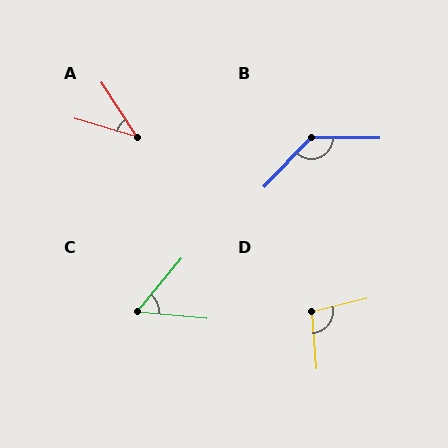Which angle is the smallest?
A, at approximately 40 degrees.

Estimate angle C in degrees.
Approximately 56 degrees.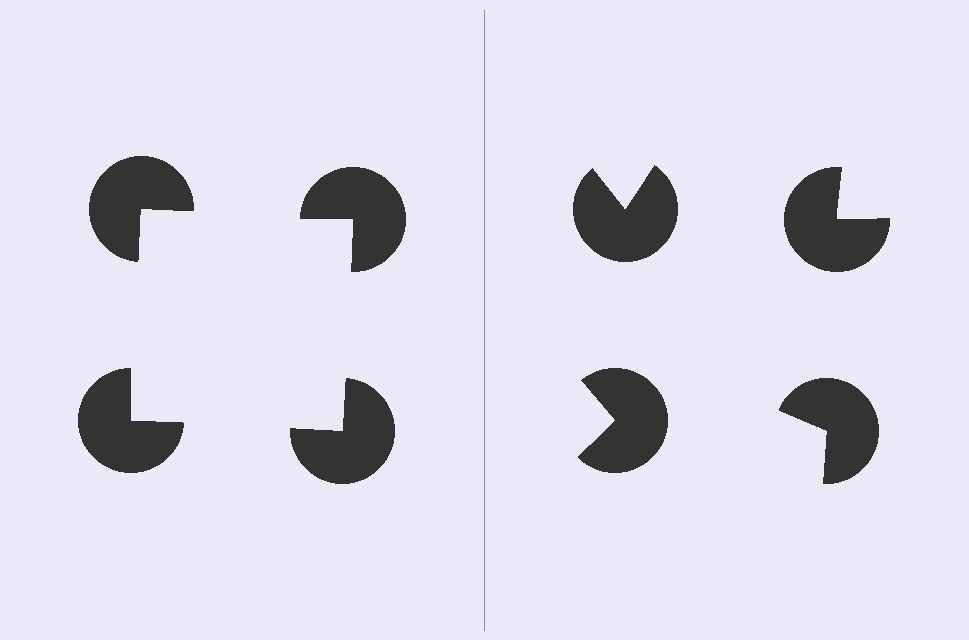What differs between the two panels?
The pac-man discs are positioned identically on both sides; only the wedge orientations differ. On the left they align to a square; on the right they are misaligned.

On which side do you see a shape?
An illusory square appears on the left side. On the right side the wedge cuts are rotated, so no coherent shape forms.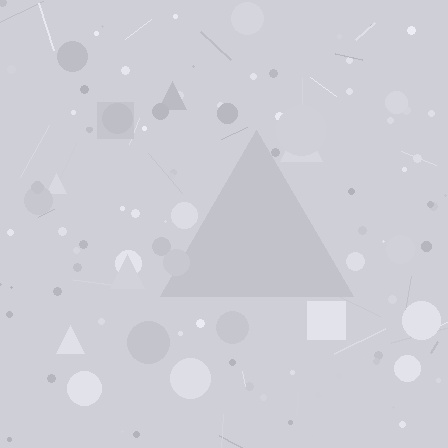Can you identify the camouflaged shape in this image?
The camouflaged shape is a triangle.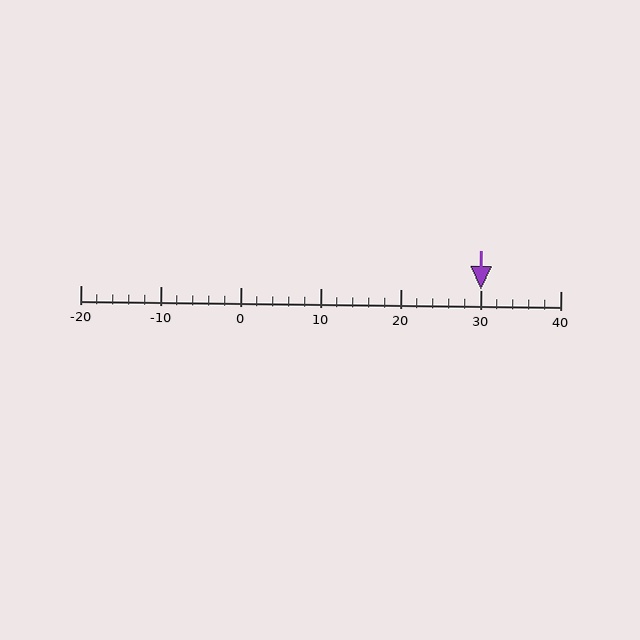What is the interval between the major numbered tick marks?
The major tick marks are spaced 10 units apart.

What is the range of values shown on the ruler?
The ruler shows values from -20 to 40.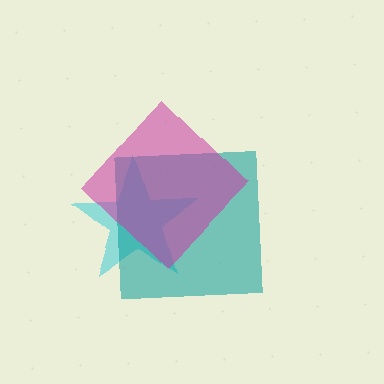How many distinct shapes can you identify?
There are 3 distinct shapes: a cyan star, a teal square, a magenta diamond.